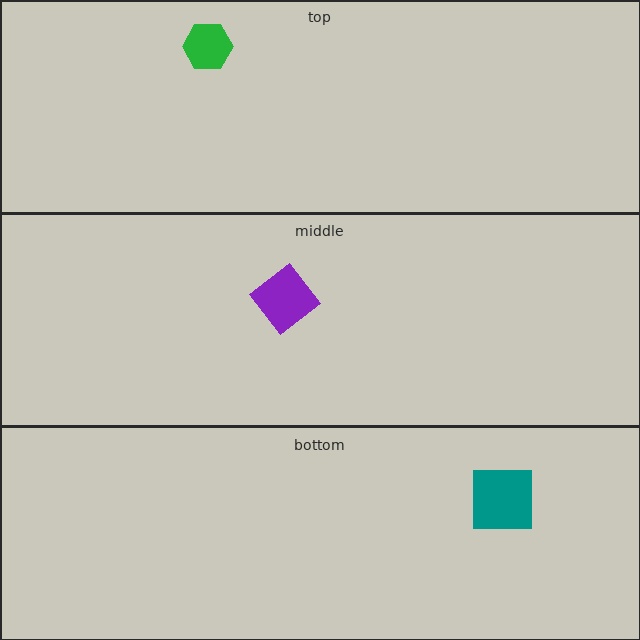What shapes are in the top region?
The green hexagon.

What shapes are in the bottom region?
The teal square.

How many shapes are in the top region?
1.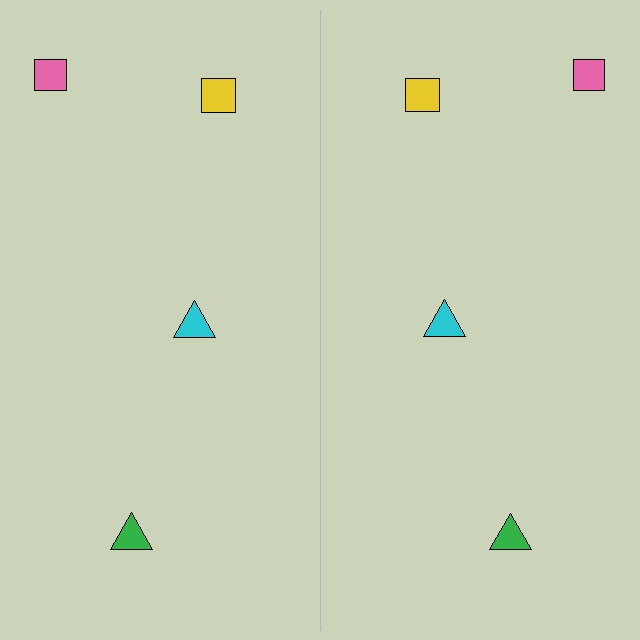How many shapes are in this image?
There are 8 shapes in this image.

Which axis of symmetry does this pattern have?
The pattern has a vertical axis of symmetry running through the center of the image.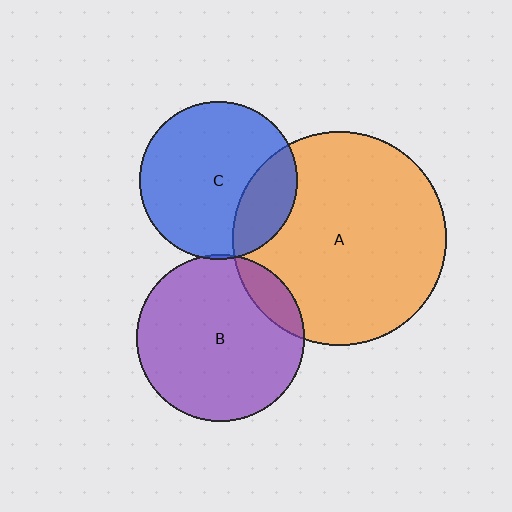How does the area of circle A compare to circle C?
Approximately 1.8 times.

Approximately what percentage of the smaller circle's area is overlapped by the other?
Approximately 25%.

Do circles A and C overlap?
Yes.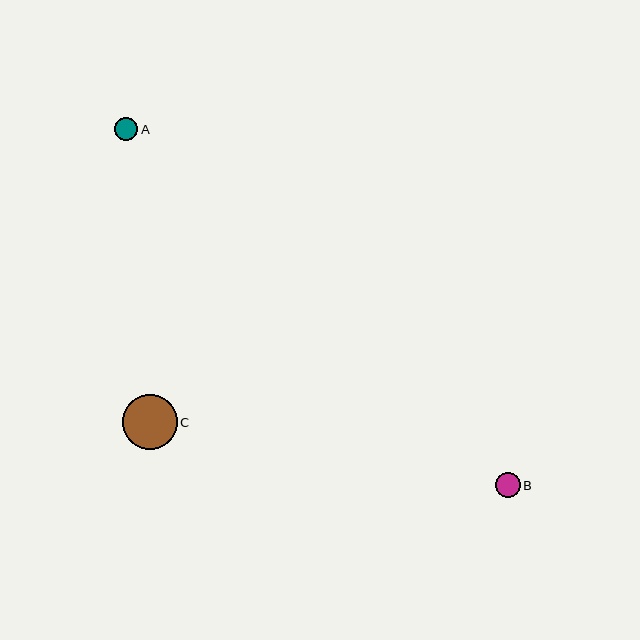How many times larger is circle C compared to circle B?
Circle C is approximately 2.2 times the size of circle B.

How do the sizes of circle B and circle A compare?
Circle B and circle A are approximately the same size.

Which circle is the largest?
Circle C is the largest with a size of approximately 55 pixels.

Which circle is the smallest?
Circle A is the smallest with a size of approximately 23 pixels.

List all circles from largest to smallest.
From largest to smallest: C, B, A.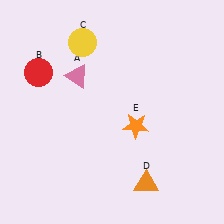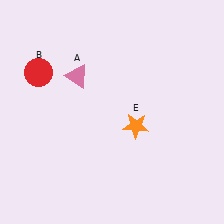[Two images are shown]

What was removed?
The yellow circle (C), the orange triangle (D) were removed in Image 2.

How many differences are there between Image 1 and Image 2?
There are 2 differences between the two images.